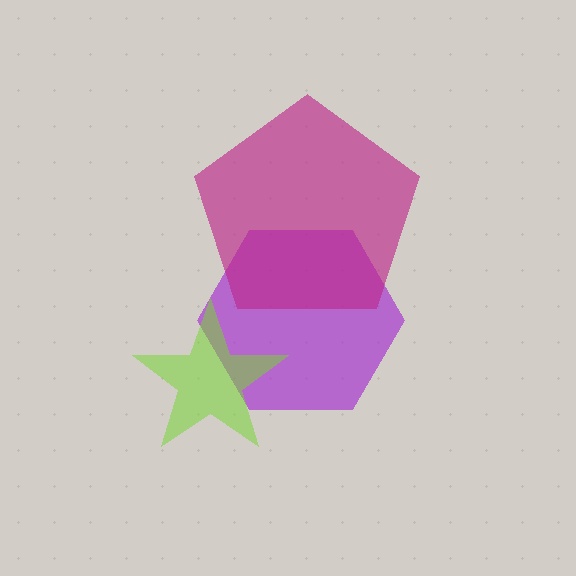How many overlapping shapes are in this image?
There are 3 overlapping shapes in the image.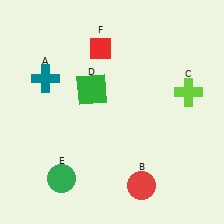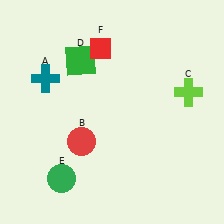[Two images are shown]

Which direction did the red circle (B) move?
The red circle (B) moved left.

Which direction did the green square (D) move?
The green square (D) moved up.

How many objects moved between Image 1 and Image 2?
2 objects moved between the two images.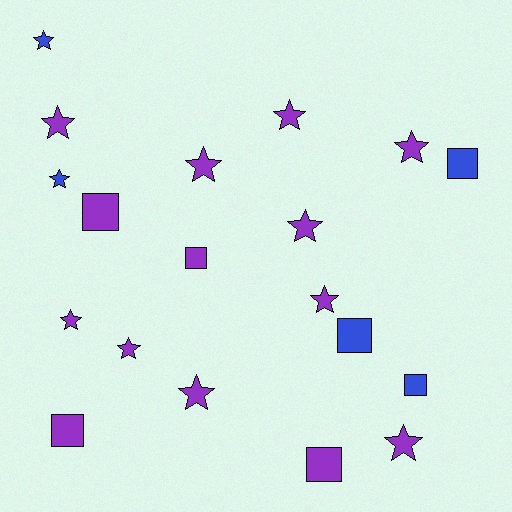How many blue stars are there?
There are 2 blue stars.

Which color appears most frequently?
Purple, with 14 objects.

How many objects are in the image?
There are 19 objects.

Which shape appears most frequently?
Star, with 12 objects.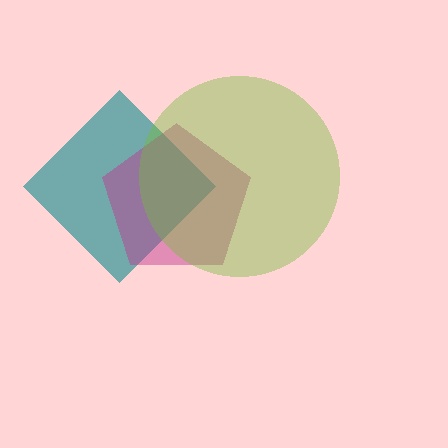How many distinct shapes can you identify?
There are 3 distinct shapes: a teal diamond, a magenta pentagon, a lime circle.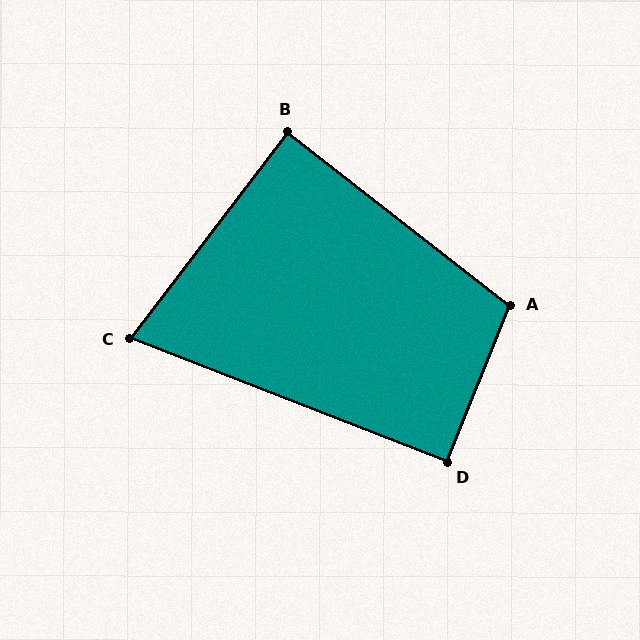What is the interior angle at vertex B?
Approximately 89 degrees (approximately right).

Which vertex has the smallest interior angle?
C, at approximately 74 degrees.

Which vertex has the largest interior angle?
A, at approximately 106 degrees.